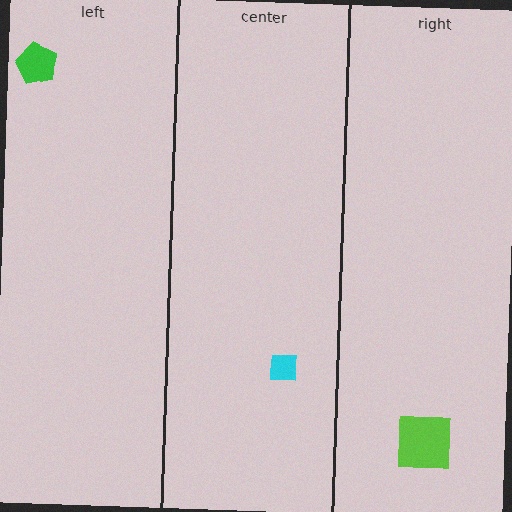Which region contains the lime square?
The right region.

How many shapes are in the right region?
1.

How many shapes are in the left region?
1.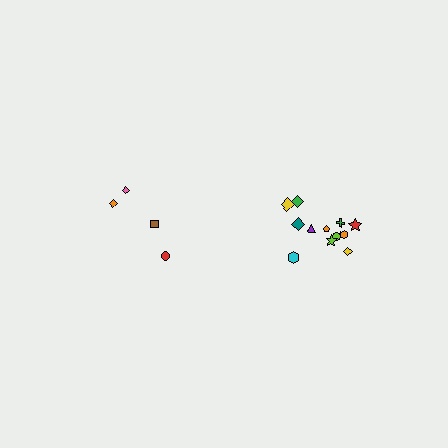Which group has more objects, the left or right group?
The right group.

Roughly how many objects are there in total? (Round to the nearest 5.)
Roughly 15 objects in total.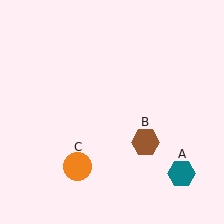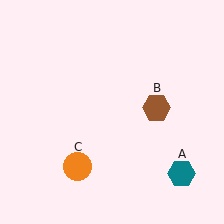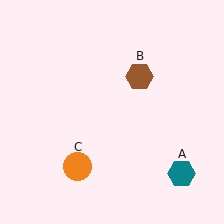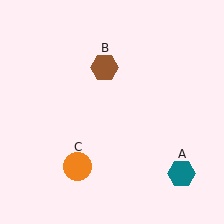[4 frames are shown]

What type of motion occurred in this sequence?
The brown hexagon (object B) rotated counterclockwise around the center of the scene.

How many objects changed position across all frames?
1 object changed position: brown hexagon (object B).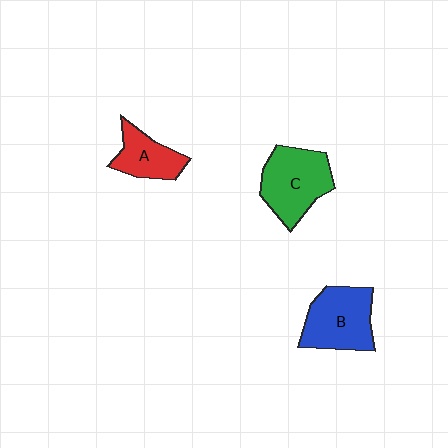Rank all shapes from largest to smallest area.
From largest to smallest: C (green), B (blue), A (red).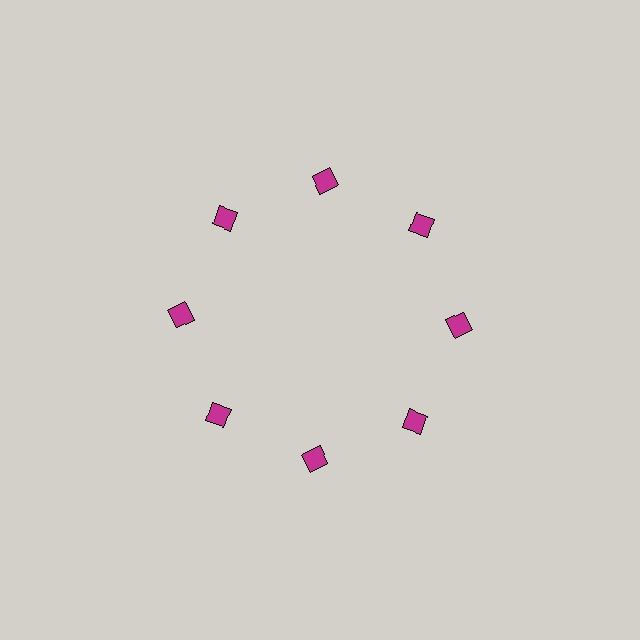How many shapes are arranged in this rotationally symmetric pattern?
There are 8 shapes, arranged in 8 groups of 1.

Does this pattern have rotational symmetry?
Yes, this pattern has 8-fold rotational symmetry. It looks the same after rotating 45 degrees around the center.